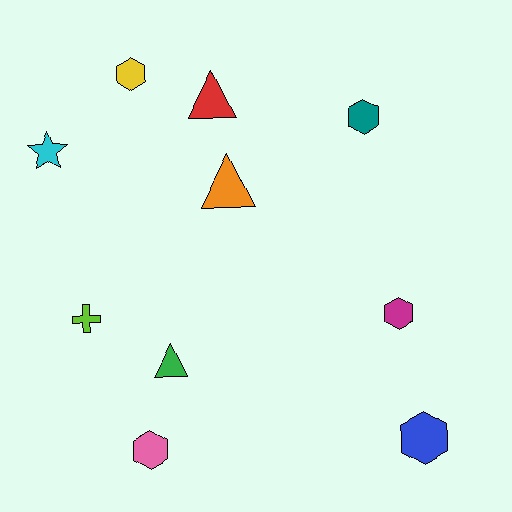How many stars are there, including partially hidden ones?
There is 1 star.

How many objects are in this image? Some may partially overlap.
There are 10 objects.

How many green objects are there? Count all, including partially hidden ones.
There is 1 green object.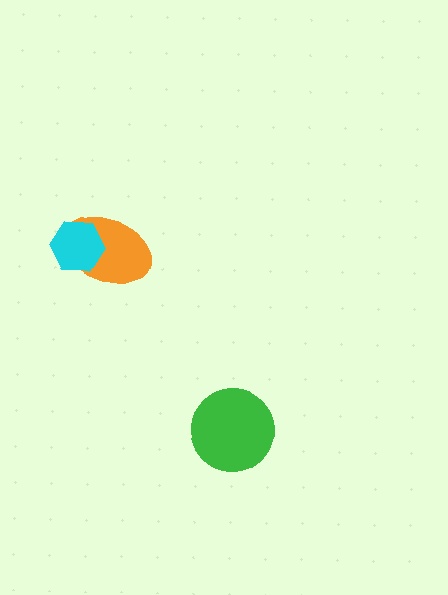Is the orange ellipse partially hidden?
Yes, it is partially covered by another shape.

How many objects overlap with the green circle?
0 objects overlap with the green circle.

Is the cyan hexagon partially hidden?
No, no other shape covers it.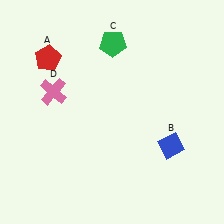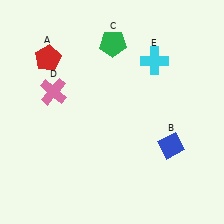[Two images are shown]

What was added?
A cyan cross (E) was added in Image 2.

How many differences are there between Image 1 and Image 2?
There is 1 difference between the two images.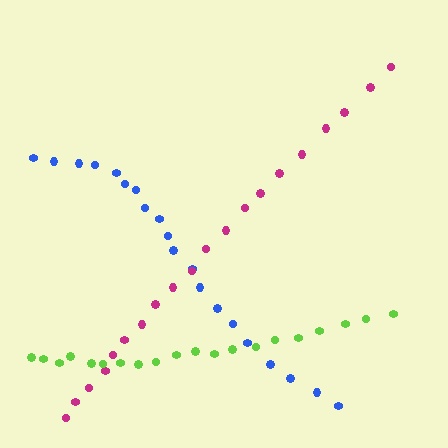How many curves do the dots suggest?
There are 3 distinct paths.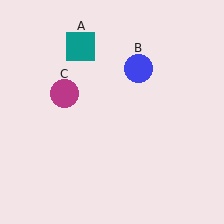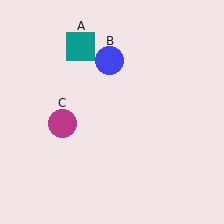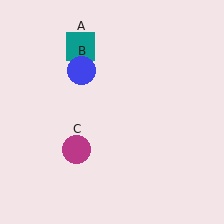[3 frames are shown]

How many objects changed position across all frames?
2 objects changed position: blue circle (object B), magenta circle (object C).